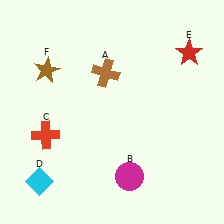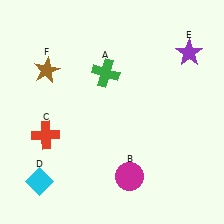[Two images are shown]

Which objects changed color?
A changed from brown to green. E changed from red to purple.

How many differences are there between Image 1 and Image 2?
There are 2 differences between the two images.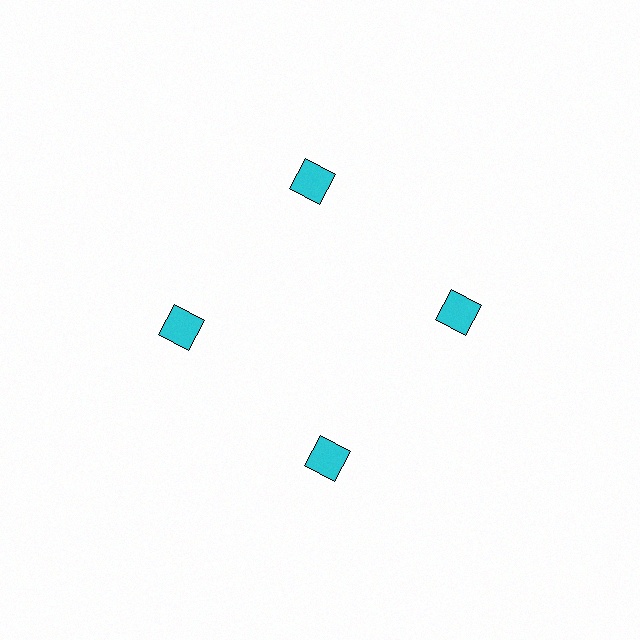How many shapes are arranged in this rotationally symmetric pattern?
There are 4 shapes, arranged in 4 groups of 1.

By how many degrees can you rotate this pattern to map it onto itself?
The pattern maps onto itself every 90 degrees of rotation.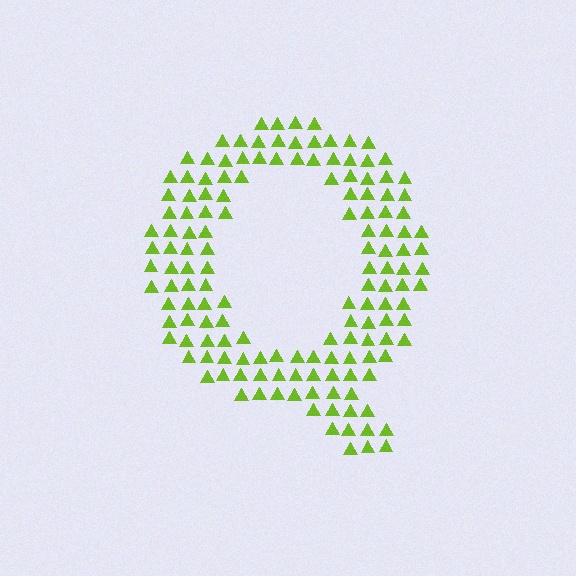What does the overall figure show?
The overall figure shows the letter Q.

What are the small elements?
The small elements are triangles.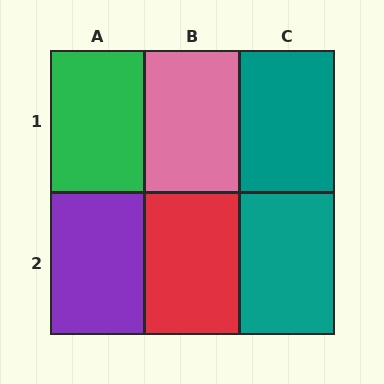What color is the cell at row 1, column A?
Green.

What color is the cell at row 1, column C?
Teal.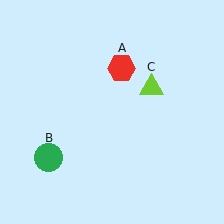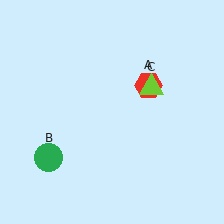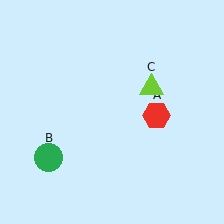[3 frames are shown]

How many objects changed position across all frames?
1 object changed position: red hexagon (object A).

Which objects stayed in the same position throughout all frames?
Green circle (object B) and lime triangle (object C) remained stationary.